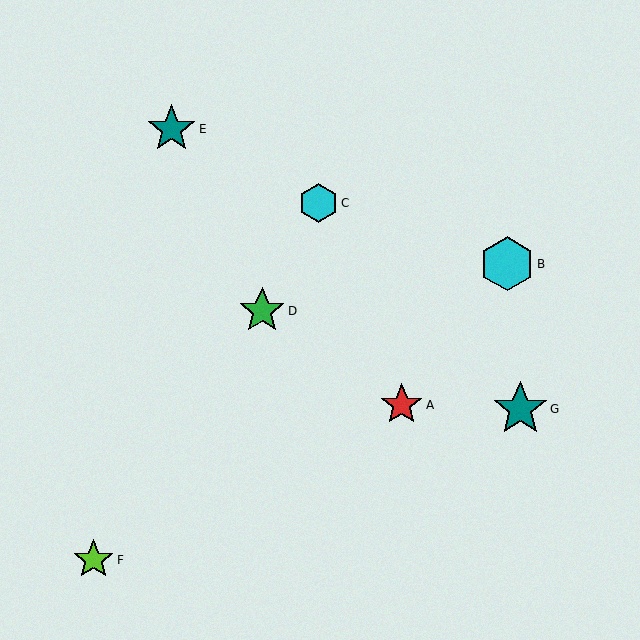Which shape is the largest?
The teal star (labeled G) is the largest.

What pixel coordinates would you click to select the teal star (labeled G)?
Click at (520, 409) to select the teal star G.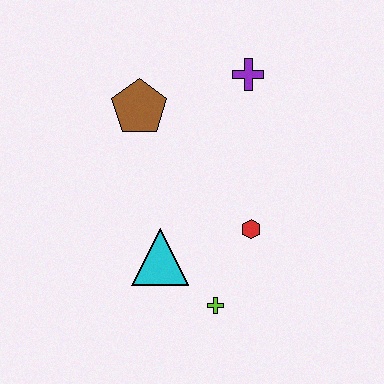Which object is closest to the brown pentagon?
The purple cross is closest to the brown pentagon.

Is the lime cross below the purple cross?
Yes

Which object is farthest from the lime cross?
The purple cross is farthest from the lime cross.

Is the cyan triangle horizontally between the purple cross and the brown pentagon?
Yes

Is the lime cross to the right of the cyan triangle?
Yes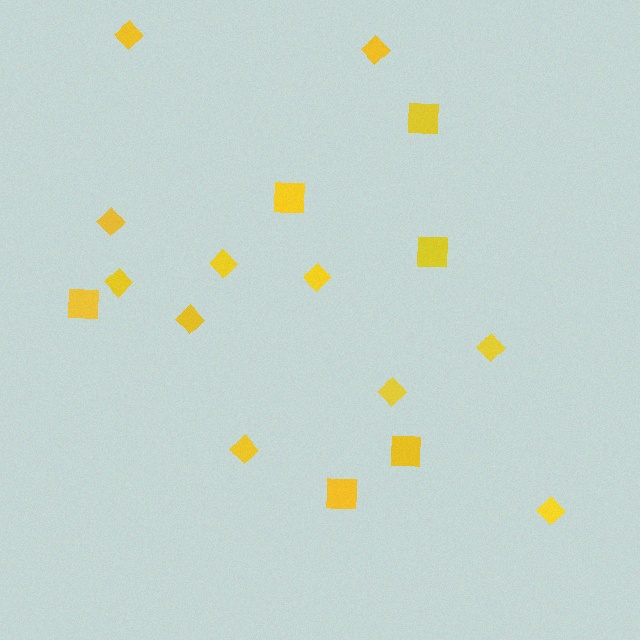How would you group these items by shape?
There are 2 groups: one group of diamonds (11) and one group of squares (6).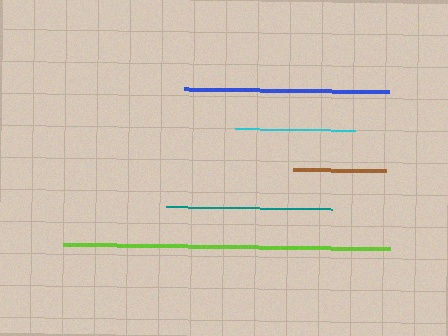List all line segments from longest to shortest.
From longest to shortest: lime, blue, teal, cyan, brown.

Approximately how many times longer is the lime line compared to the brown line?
The lime line is approximately 3.5 times the length of the brown line.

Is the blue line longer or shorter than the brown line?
The blue line is longer than the brown line.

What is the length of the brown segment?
The brown segment is approximately 93 pixels long.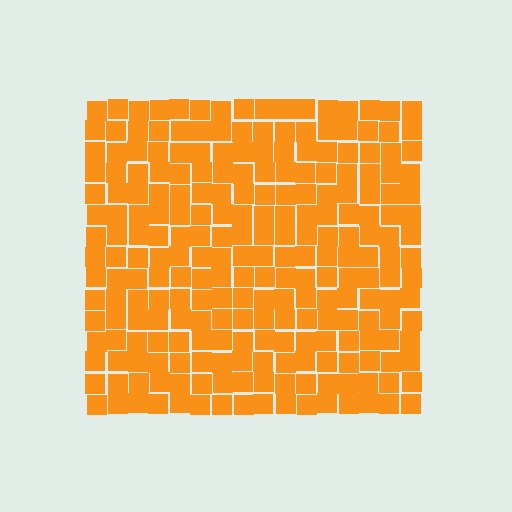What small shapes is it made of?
It is made of small squares.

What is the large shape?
The large shape is a square.